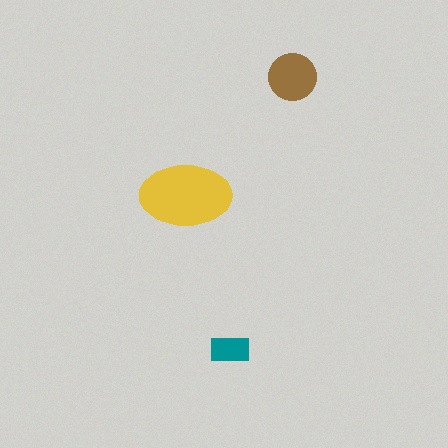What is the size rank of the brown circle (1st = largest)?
2nd.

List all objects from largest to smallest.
The yellow ellipse, the brown circle, the teal rectangle.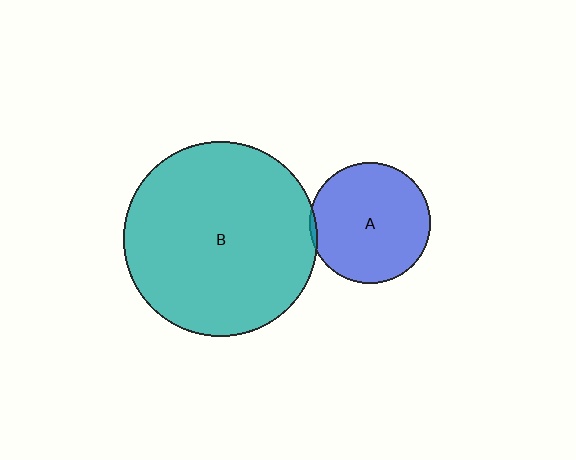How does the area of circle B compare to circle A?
Approximately 2.6 times.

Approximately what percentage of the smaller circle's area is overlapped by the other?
Approximately 5%.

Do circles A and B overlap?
Yes.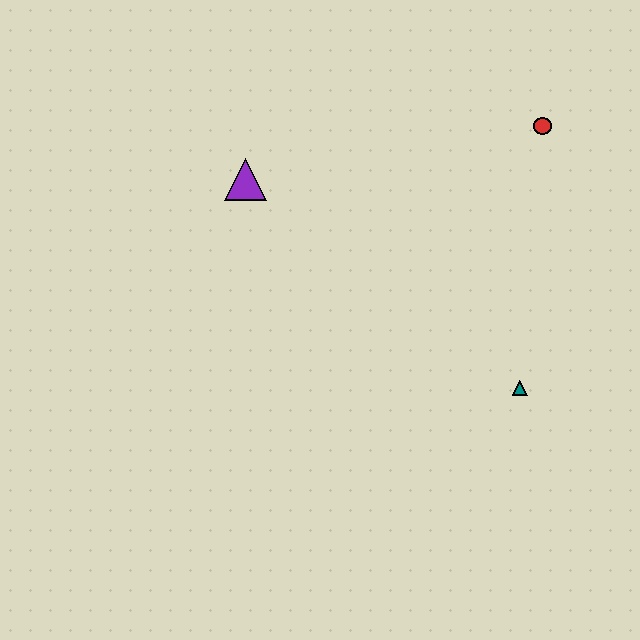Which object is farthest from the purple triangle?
The teal triangle is farthest from the purple triangle.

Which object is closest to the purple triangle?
The red circle is closest to the purple triangle.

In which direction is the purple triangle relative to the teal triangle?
The purple triangle is to the left of the teal triangle.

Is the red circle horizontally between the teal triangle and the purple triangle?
No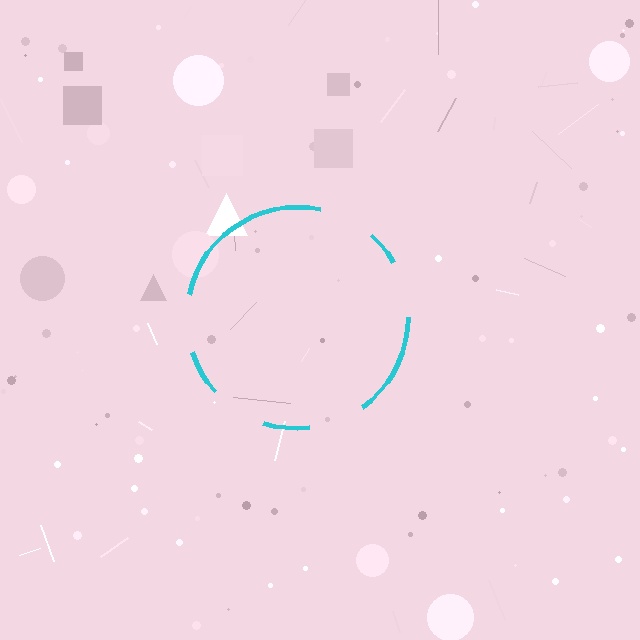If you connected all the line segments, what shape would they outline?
They would outline a circle.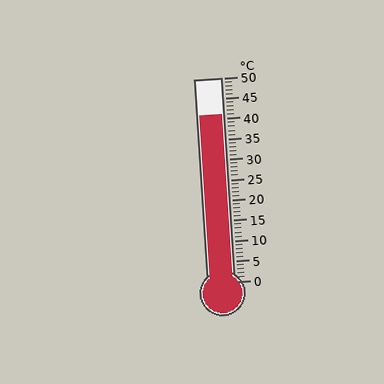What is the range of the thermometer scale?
The thermometer scale ranges from 0°C to 50°C.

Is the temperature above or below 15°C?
The temperature is above 15°C.